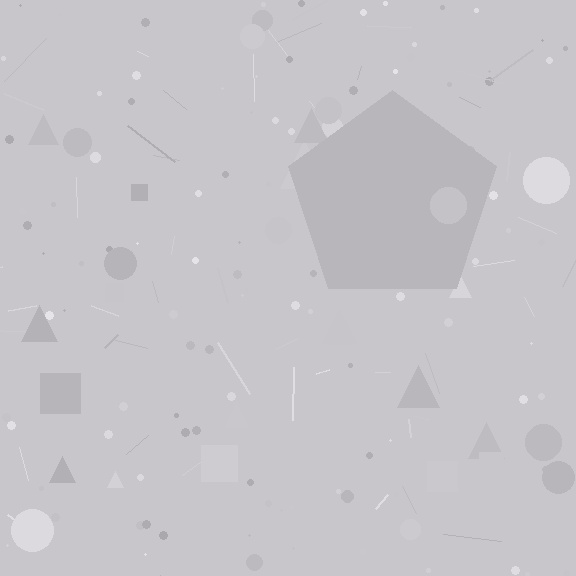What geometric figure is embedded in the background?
A pentagon is embedded in the background.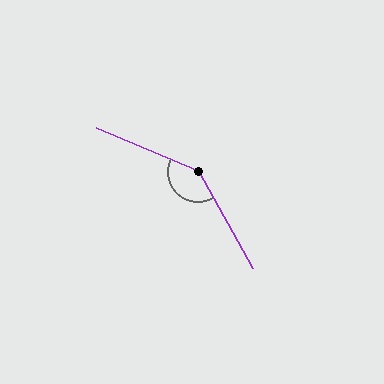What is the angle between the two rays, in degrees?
Approximately 143 degrees.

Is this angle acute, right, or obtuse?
It is obtuse.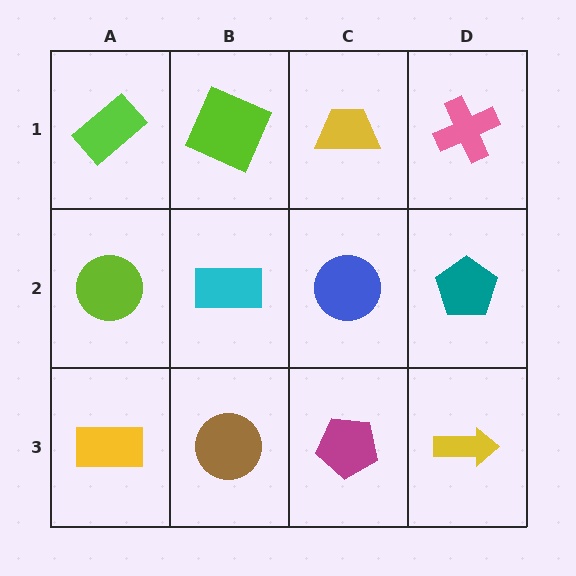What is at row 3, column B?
A brown circle.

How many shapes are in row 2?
4 shapes.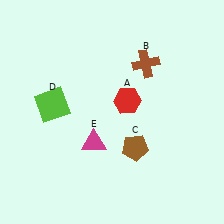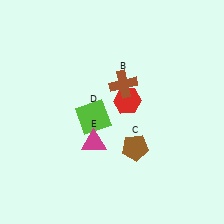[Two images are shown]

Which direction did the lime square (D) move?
The lime square (D) moved right.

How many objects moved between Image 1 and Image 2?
2 objects moved between the two images.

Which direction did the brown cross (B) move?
The brown cross (B) moved left.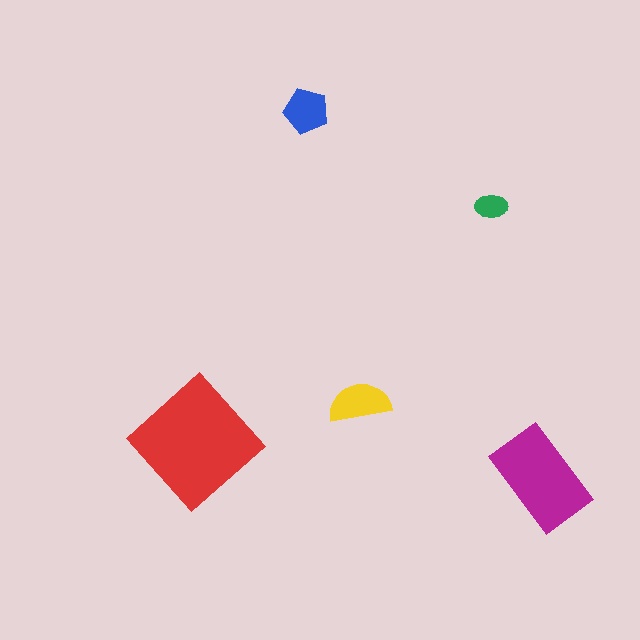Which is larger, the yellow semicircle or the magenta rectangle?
The magenta rectangle.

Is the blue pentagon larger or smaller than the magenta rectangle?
Smaller.